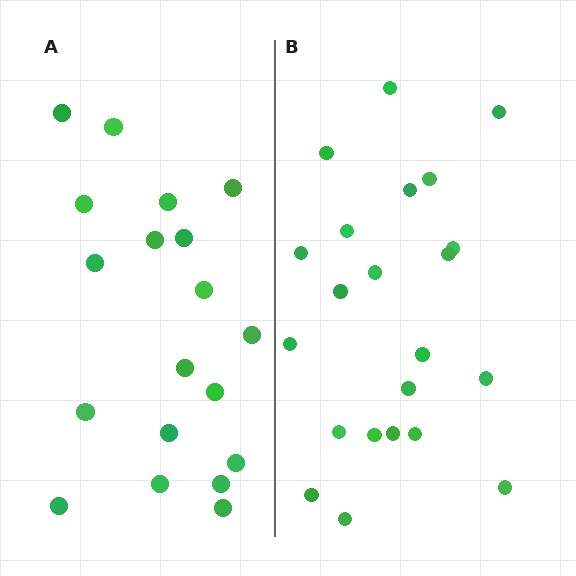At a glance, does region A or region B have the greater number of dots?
Region B (the right region) has more dots.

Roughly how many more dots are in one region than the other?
Region B has just a few more — roughly 2 or 3 more dots than region A.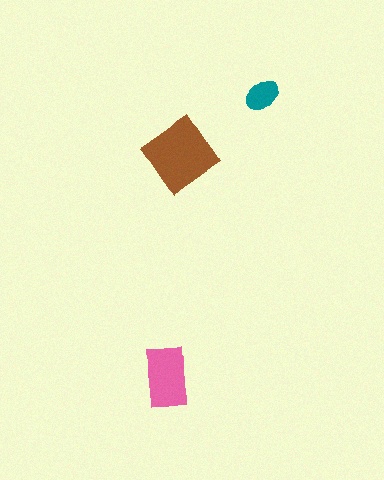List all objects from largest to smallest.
The brown diamond, the pink rectangle, the teal ellipse.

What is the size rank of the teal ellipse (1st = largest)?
3rd.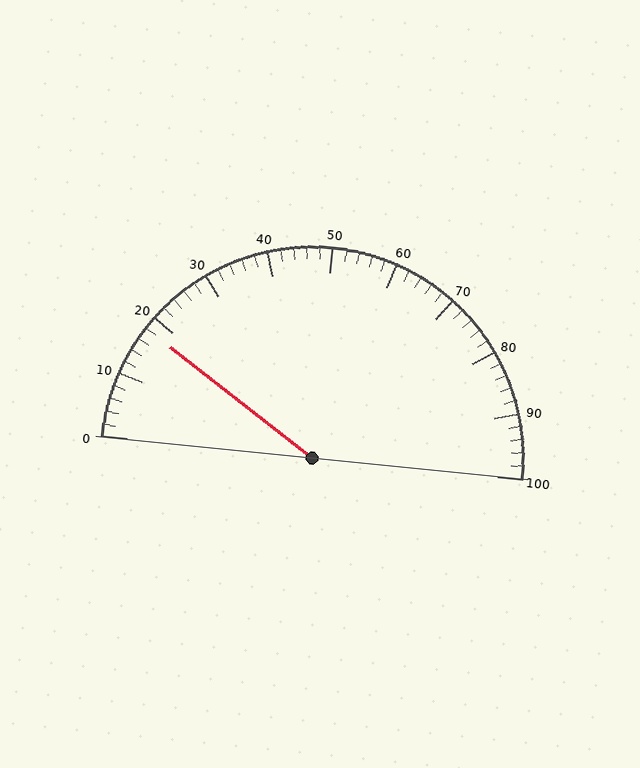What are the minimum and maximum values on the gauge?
The gauge ranges from 0 to 100.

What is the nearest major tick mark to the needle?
The nearest major tick mark is 20.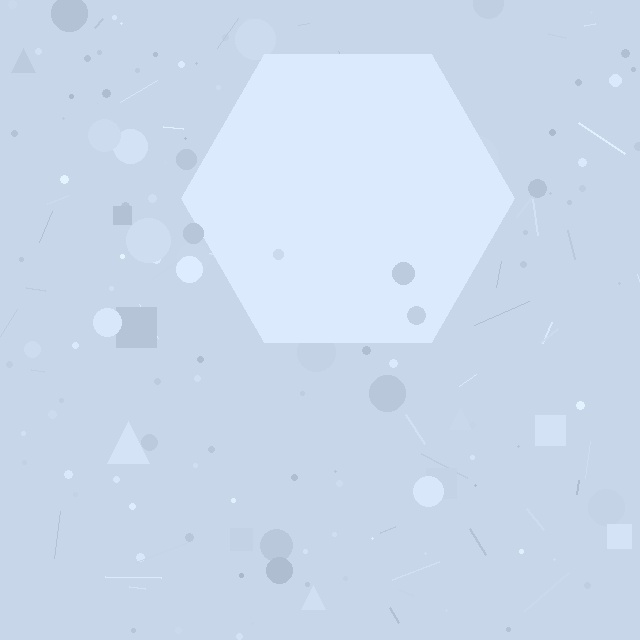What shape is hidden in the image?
A hexagon is hidden in the image.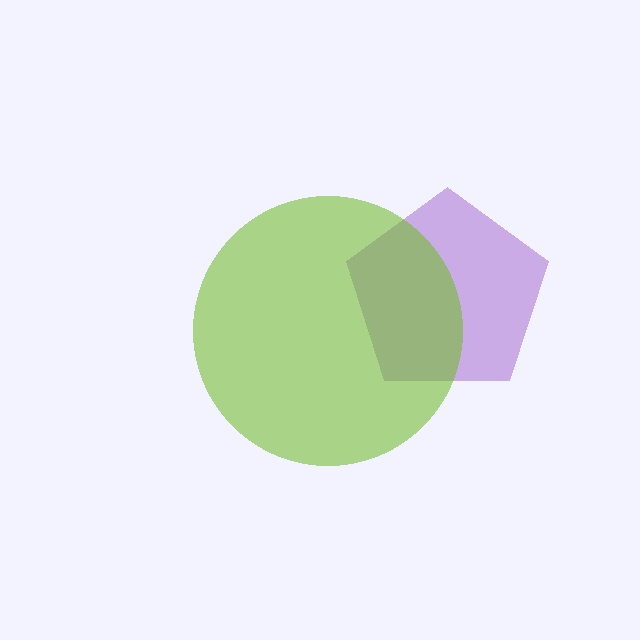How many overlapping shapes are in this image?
There are 2 overlapping shapes in the image.